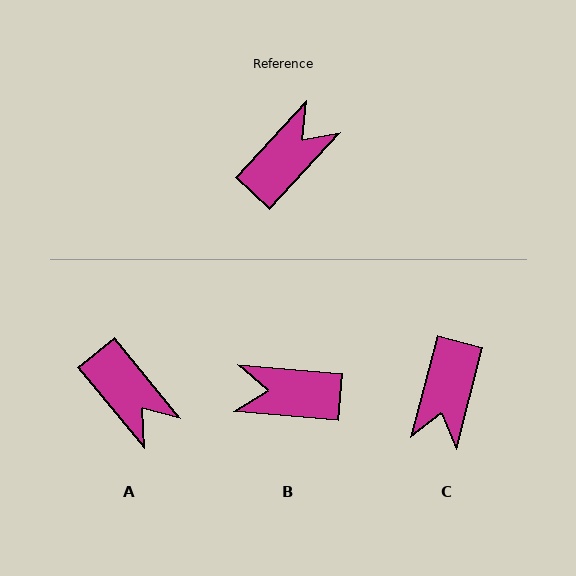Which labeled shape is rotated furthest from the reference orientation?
C, about 152 degrees away.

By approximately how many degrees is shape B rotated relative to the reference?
Approximately 128 degrees counter-clockwise.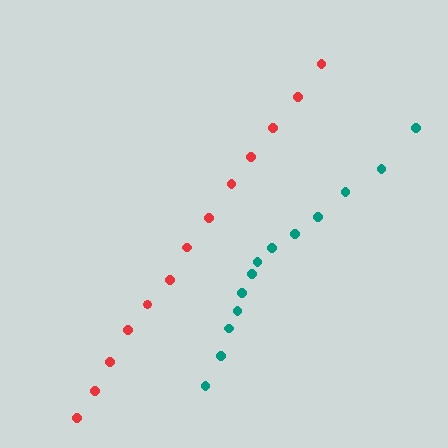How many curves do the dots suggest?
There are 2 distinct paths.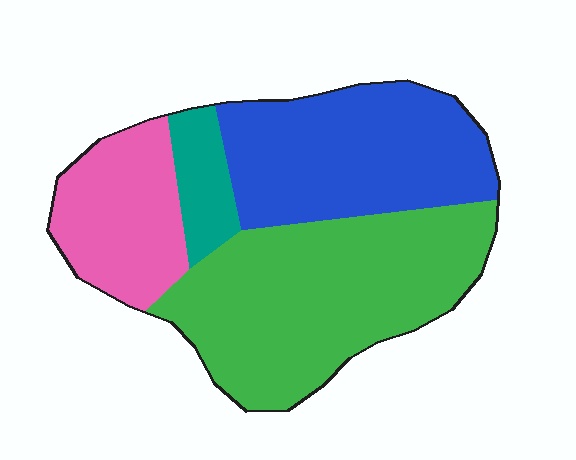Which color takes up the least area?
Teal, at roughly 5%.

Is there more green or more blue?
Green.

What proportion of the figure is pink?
Pink takes up about one fifth (1/5) of the figure.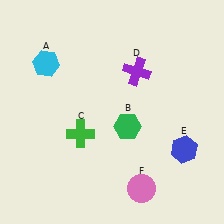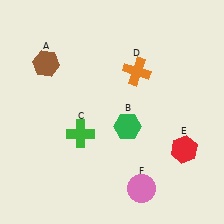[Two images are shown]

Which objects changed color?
A changed from cyan to brown. D changed from purple to orange. E changed from blue to red.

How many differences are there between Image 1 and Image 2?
There are 3 differences between the two images.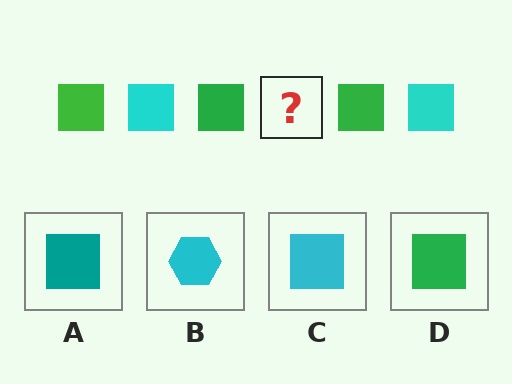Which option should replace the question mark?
Option C.